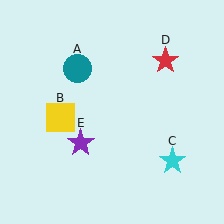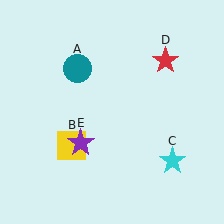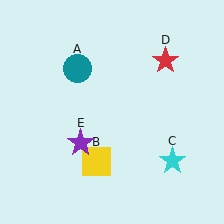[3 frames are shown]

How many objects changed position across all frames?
1 object changed position: yellow square (object B).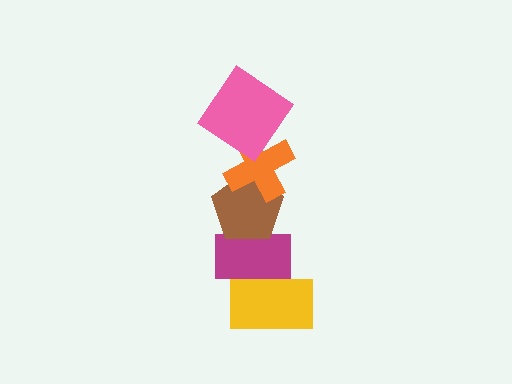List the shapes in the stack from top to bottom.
From top to bottom: the pink diamond, the orange cross, the brown pentagon, the magenta rectangle, the yellow rectangle.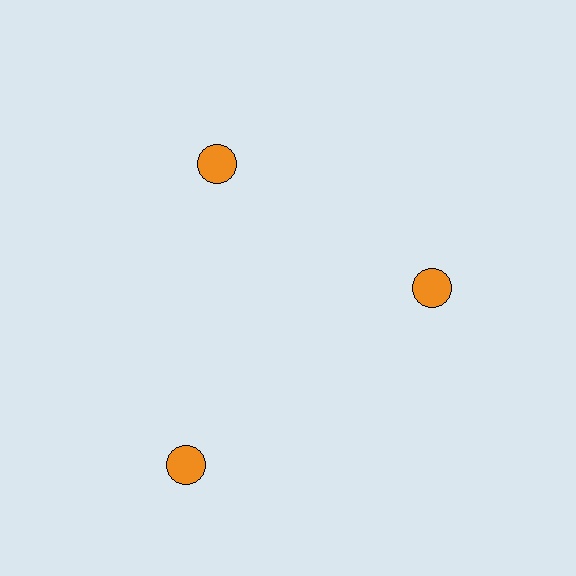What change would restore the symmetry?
The symmetry would be restored by moving it inward, back onto the ring so that all 3 circles sit at equal angles and equal distance from the center.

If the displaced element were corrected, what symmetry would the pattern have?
It would have 3-fold rotational symmetry — the pattern would map onto itself every 120 degrees.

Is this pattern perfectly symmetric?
No. The 3 orange circles are arranged in a ring, but one element near the 7 o'clock position is pushed outward from the center, breaking the 3-fold rotational symmetry.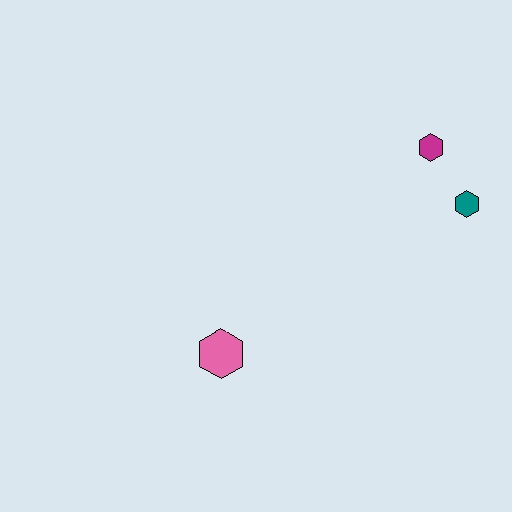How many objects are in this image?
There are 3 objects.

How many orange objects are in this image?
There are no orange objects.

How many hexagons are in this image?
There are 3 hexagons.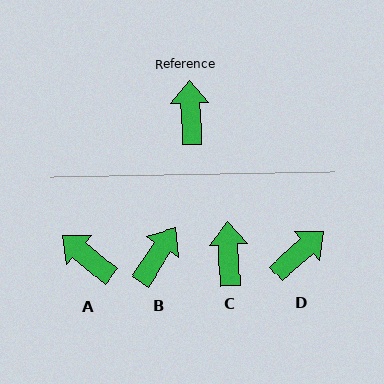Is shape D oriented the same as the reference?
No, it is off by about 50 degrees.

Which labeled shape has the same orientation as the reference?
C.